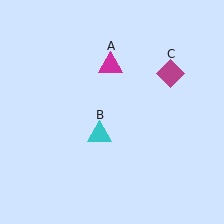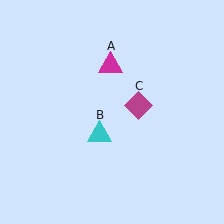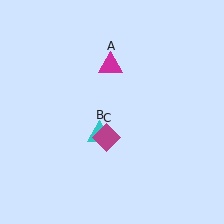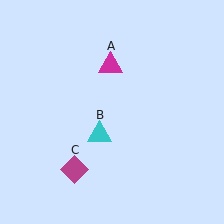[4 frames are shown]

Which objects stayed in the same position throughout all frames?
Magenta triangle (object A) and cyan triangle (object B) remained stationary.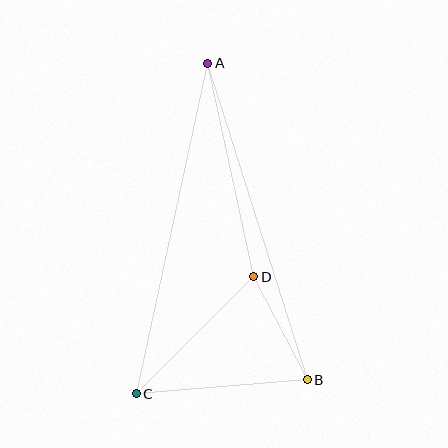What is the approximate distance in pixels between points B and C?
The distance between B and C is approximately 172 pixels.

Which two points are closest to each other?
Points B and D are closest to each other.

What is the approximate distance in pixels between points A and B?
The distance between A and B is approximately 332 pixels.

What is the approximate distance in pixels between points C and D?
The distance between C and D is approximately 166 pixels.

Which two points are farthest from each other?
Points A and C are farthest from each other.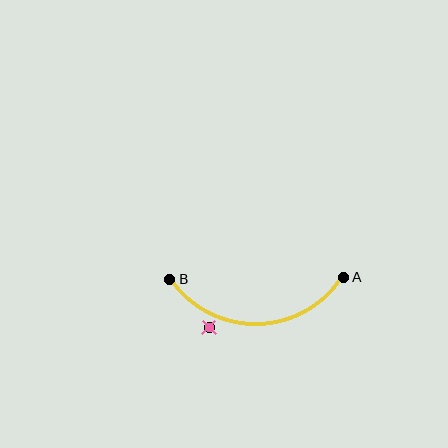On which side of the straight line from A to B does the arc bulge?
The arc bulges below the straight line connecting A and B.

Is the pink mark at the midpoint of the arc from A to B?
No — the pink mark does not lie on the arc at all. It sits slightly outside the curve.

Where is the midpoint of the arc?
The arc midpoint is the point on the curve farthest from the straight line joining A and B. It sits below that line.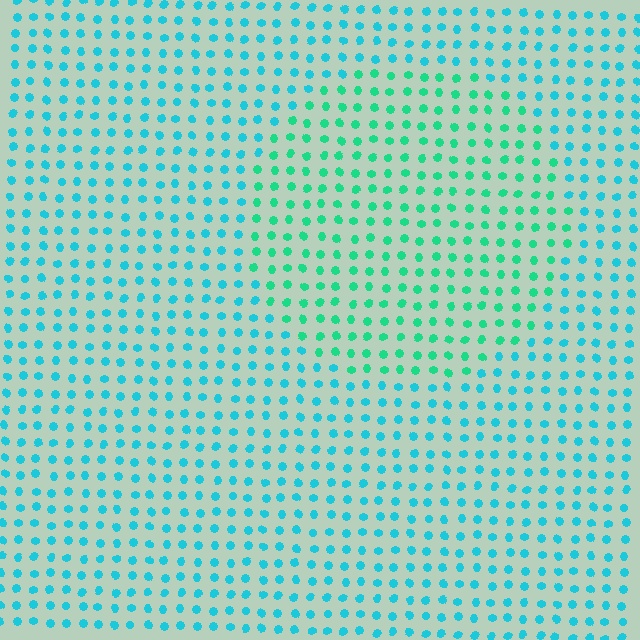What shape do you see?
I see a circle.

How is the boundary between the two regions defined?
The boundary is defined purely by a slight shift in hue (about 32 degrees). Spacing, size, and orientation are identical on both sides.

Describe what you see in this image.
The image is filled with small cyan elements in a uniform arrangement. A circle-shaped region is visible where the elements are tinted to a slightly different hue, forming a subtle color boundary.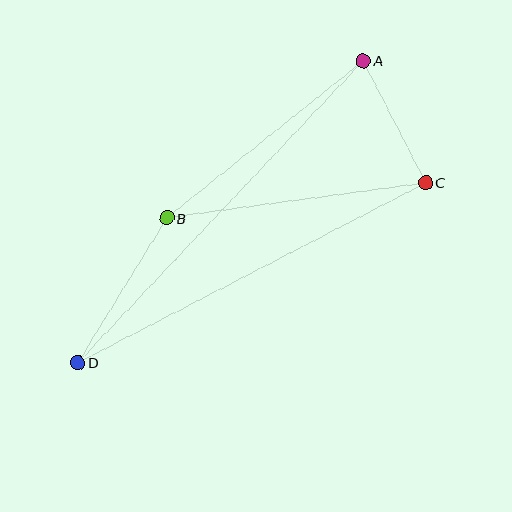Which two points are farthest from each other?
Points A and D are farthest from each other.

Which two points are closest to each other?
Points A and C are closest to each other.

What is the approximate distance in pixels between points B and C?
The distance between B and C is approximately 261 pixels.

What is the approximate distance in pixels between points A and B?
The distance between A and B is approximately 252 pixels.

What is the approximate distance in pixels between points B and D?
The distance between B and D is approximately 170 pixels.